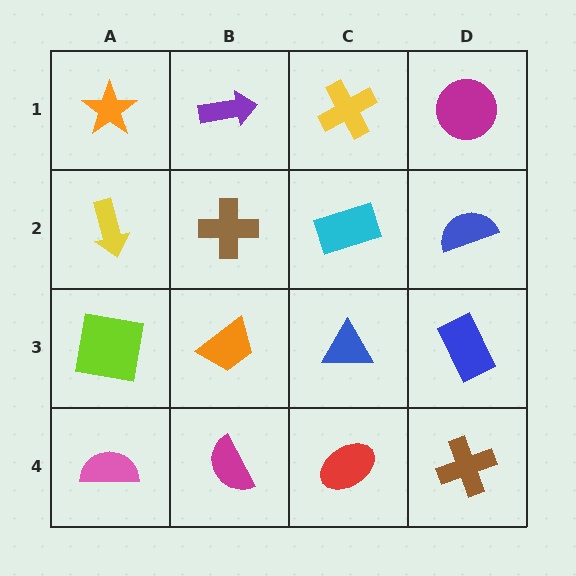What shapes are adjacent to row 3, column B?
A brown cross (row 2, column B), a magenta semicircle (row 4, column B), a lime square (row 3, column A), a blue triangle (row 3, column C).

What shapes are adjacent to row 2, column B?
A purple arrow (row 1, column B), an orange trapezoid (row 3, column B), a yellow arrow (row 2, column A), a cyan rectangle (row 2, column C).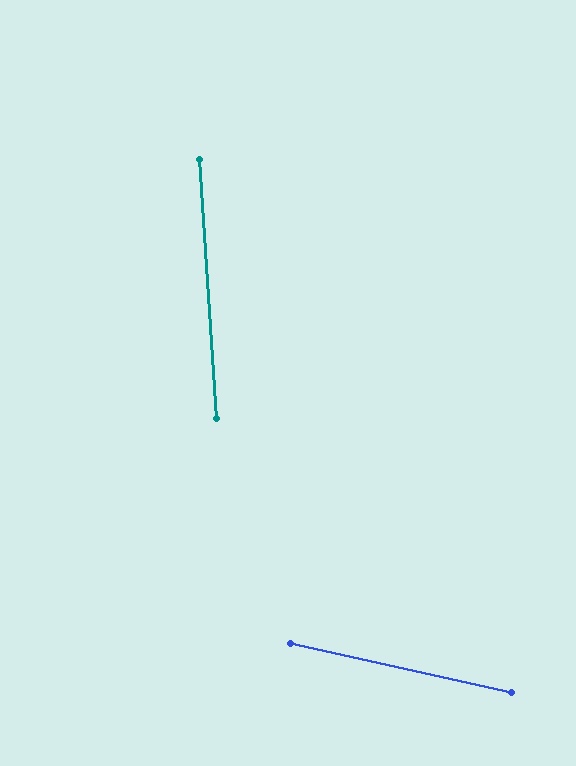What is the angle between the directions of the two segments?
Approximately 74 degrees.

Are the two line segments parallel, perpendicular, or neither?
Neither parallel nor perpendicular — they differ by about 74°.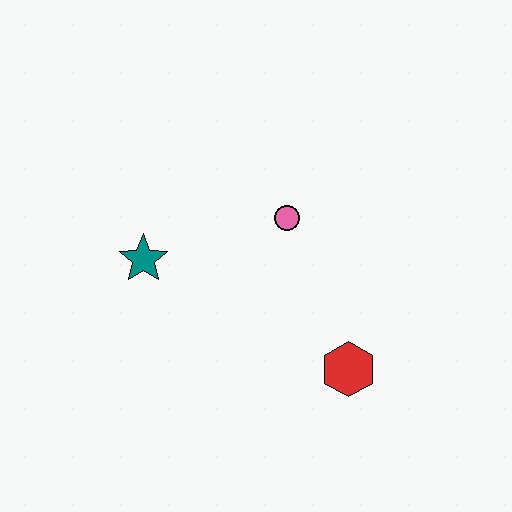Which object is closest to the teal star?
The pink circle is closest to the teal star.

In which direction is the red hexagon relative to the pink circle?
The red hexagon is below the pink circle.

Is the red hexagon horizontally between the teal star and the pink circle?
No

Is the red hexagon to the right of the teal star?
Yes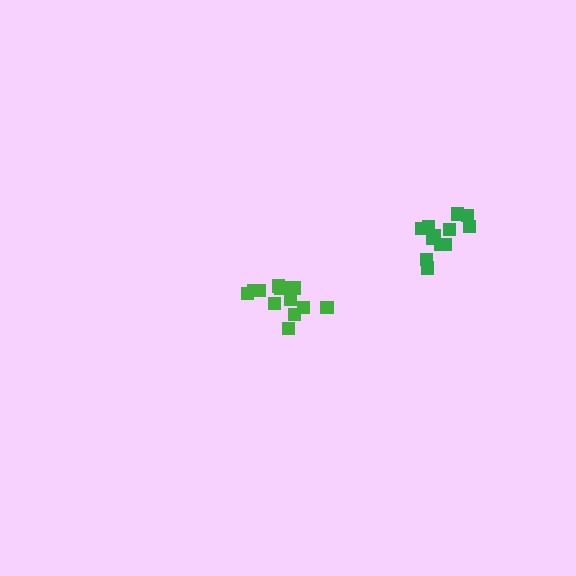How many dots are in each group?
Group 1: 12 dots, Group 2: 12 dots (24 total).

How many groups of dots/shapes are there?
There are 2 groups.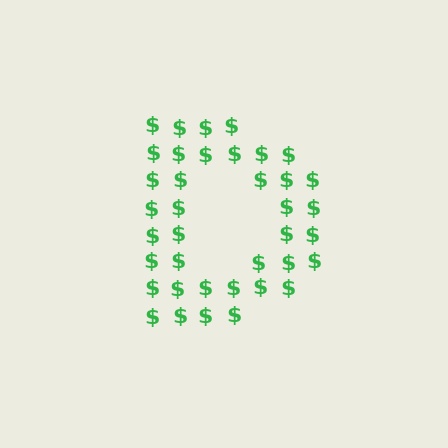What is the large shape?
The large shape is the letter D.